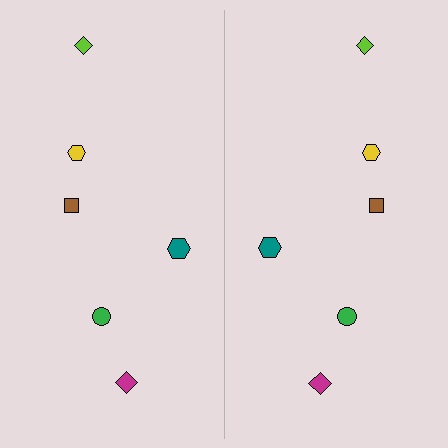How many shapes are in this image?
There are 12 shapes in this image.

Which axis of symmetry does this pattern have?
The pattern has a vertical axis of symmetry running through the center of the image.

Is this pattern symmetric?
Yes, this pattern has bilateral (reflection) symmetry.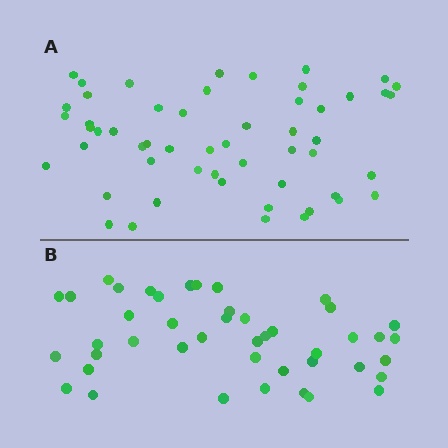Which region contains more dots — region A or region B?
Region A (the top region) has more dots.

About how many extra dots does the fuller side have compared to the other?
Region A has roughly 10 or so more dots than region B.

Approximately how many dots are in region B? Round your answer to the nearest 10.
About 40 dots. (The exact count is 44, which rounds to 40.)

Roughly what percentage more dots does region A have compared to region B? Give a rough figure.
About 25% more.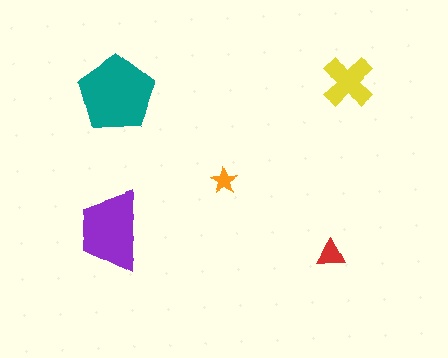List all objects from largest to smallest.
The teal pentagon, the purple trapezoid, the yellow cross, the red triangle, the orange star.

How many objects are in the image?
There are 5 objects in the image.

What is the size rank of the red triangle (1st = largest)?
4th.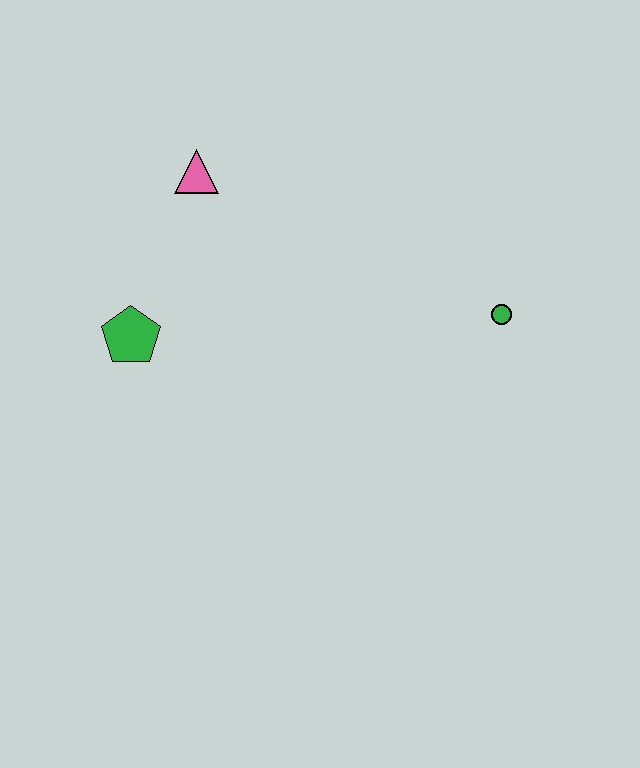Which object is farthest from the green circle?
The green pentagon is farthest from the green circle.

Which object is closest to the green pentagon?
The pink triangle is closest to the green pentagon.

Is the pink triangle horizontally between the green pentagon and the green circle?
Yes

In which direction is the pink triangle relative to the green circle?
The pink triangle is to the left of the green circle.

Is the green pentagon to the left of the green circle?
Yes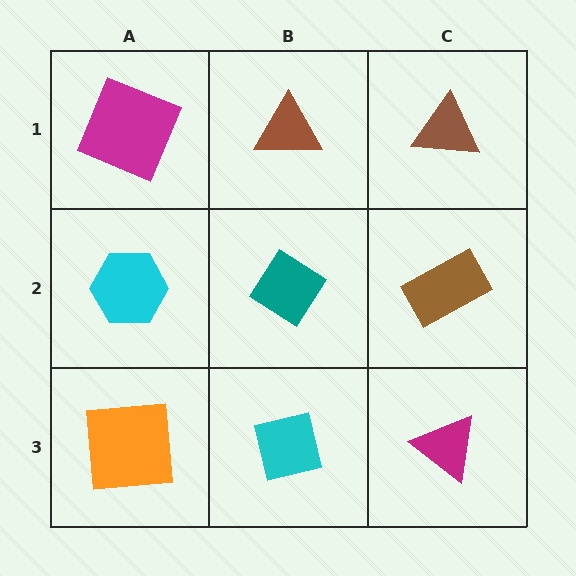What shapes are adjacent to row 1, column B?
A teal diamond (row 2, column B), a magenta square (row 1, column A), a brown triangle (row 1, column C).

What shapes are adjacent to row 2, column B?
A brown triangle (row 1, column B), a cyan square (row 3, column B), a cyan hexagon (row 2, column A), a brown rectangle (row 2, column C).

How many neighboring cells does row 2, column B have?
4.